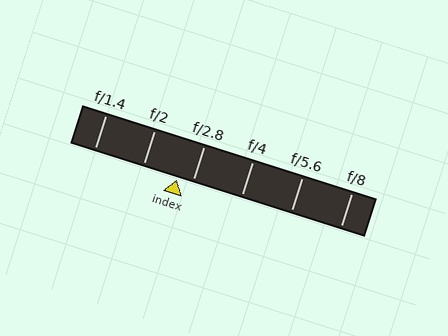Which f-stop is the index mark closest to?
The index mark is closest to f/2.8.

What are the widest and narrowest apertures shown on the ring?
The widest aperture shown is f/1.4 and the narrowest is f/8.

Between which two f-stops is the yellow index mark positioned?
The index mark is between f/2 and f/2.8.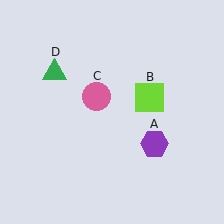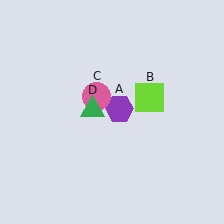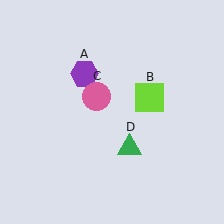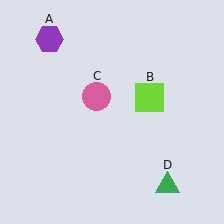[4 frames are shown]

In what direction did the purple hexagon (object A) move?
The purple hexagon (object A) moved up and to the left.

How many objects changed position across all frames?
2 objects changed position: purple hexagon (object A), green triangle (object D).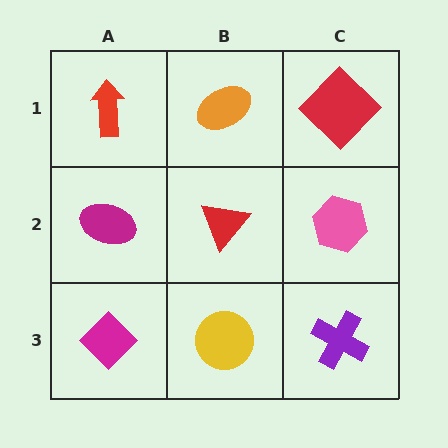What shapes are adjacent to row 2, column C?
A red diamond (row 1, column C), a purple cross (row 3, column C), a red triangle (row 2, column B).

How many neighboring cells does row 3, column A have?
2.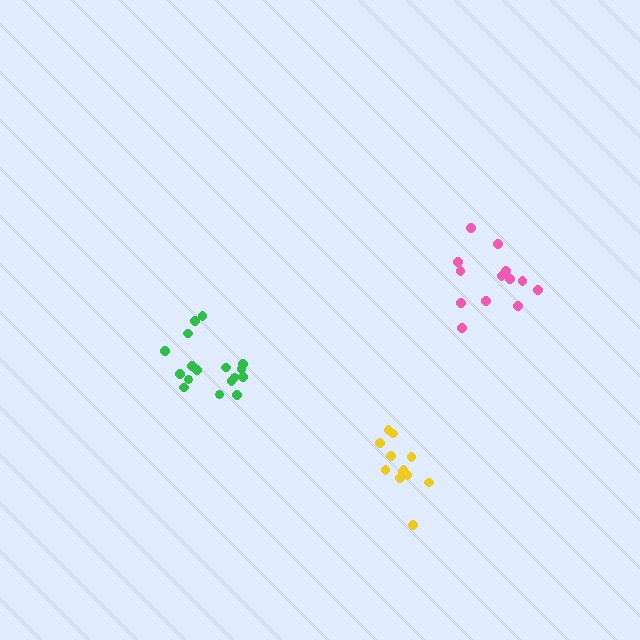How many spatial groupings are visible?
There are 3 spatial groupings.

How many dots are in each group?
Group 1: 17 dots, Group 2: 13 dots, Group 3: 12 dots (42 total).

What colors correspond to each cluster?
The clusters are colored: green, pink, yellow.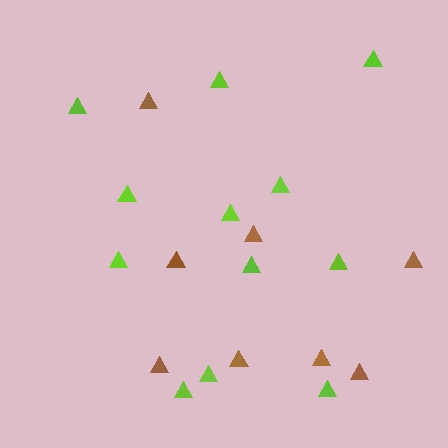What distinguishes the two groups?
There are 2 groups: one group of lime triangles (12) and one group of brown triangles (8).